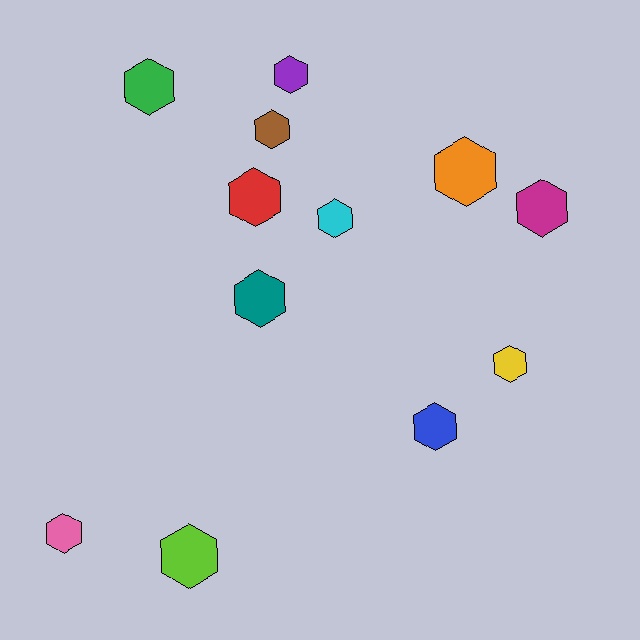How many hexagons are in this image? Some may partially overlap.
There are 12 hexagons.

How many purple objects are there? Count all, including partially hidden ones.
There is 1 purple object.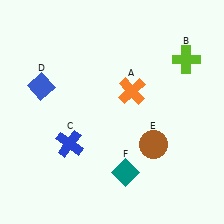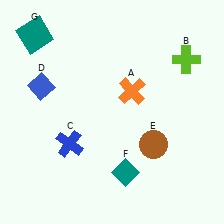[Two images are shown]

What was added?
A teal square (G) was added in Image 2.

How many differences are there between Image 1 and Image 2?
There is 1 difference between the two images.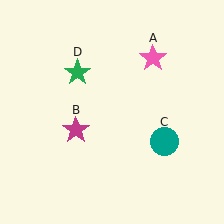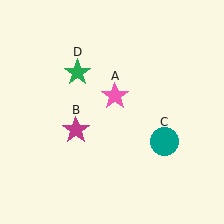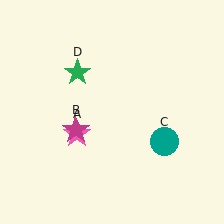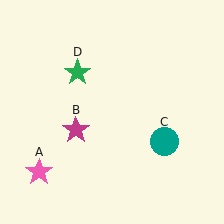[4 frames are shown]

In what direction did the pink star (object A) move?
The pink star (object A) moved down and to the left.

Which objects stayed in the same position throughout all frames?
Magenta star (object B) and teal circle (object C) and green star (object D) remained stationary.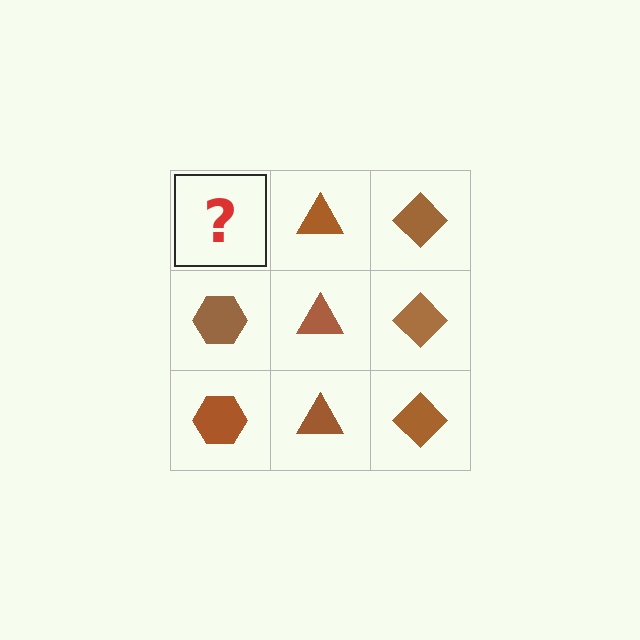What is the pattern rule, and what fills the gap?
The rule is that each column has a consistent shape. The gap should be filled with a brown hexagon.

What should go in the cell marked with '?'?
The missing cell should contain a brown hexagon.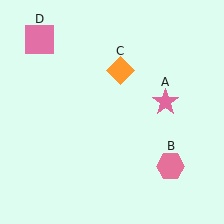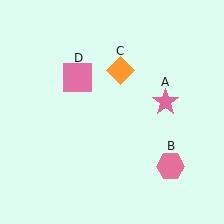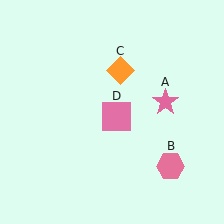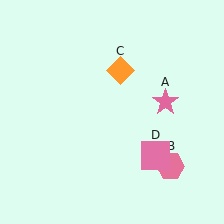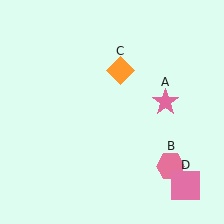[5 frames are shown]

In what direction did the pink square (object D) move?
The pink square (object D) moved down and to the right.